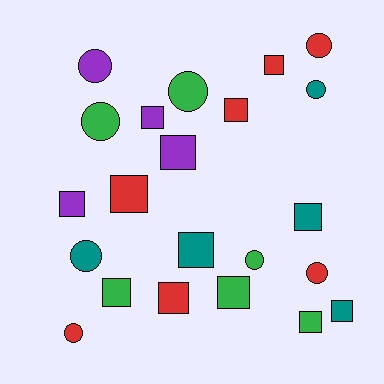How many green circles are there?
There are 3 green circles.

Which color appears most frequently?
Red, with 7 objects.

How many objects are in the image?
There are 22 objects.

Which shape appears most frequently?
Square, with 13 objects.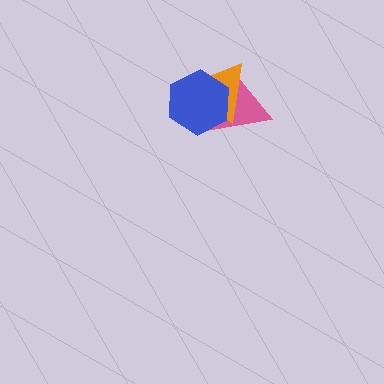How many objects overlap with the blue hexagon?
2 objects overlap with the blue hexagon.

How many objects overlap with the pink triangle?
2 objects overlap with the pink triangle.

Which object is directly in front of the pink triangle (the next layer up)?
The orange triangle is directly in front of the pink triangle.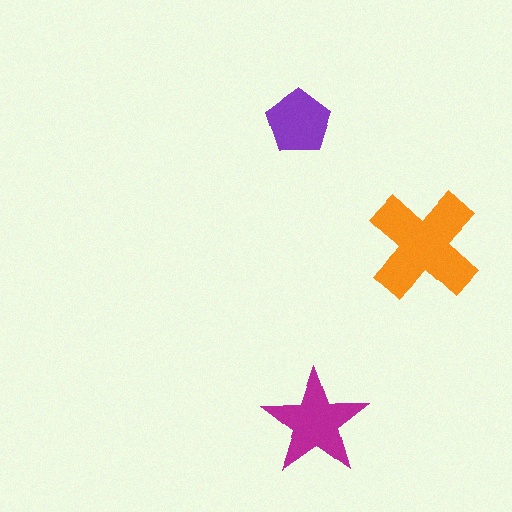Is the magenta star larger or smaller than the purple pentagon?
Larger.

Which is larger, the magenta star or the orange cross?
The orange cross.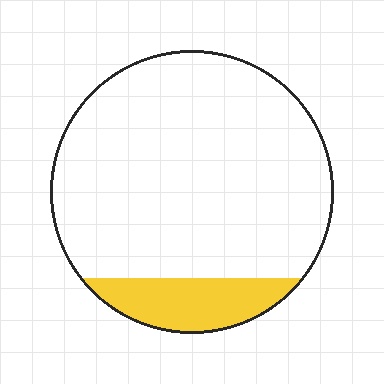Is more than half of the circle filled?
No.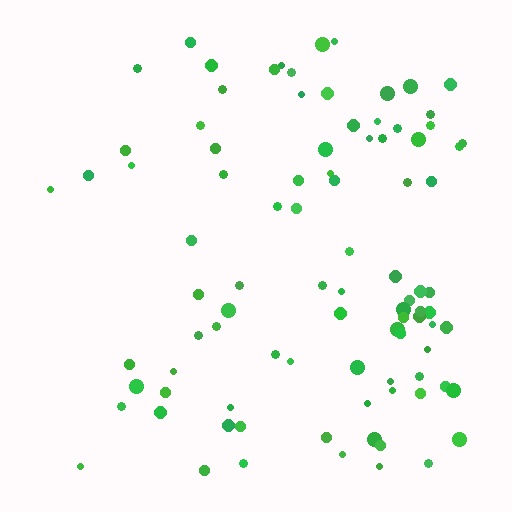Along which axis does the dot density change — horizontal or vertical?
Horizontal.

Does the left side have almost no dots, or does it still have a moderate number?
Still a moderate number, just noticeably fewer than the right.